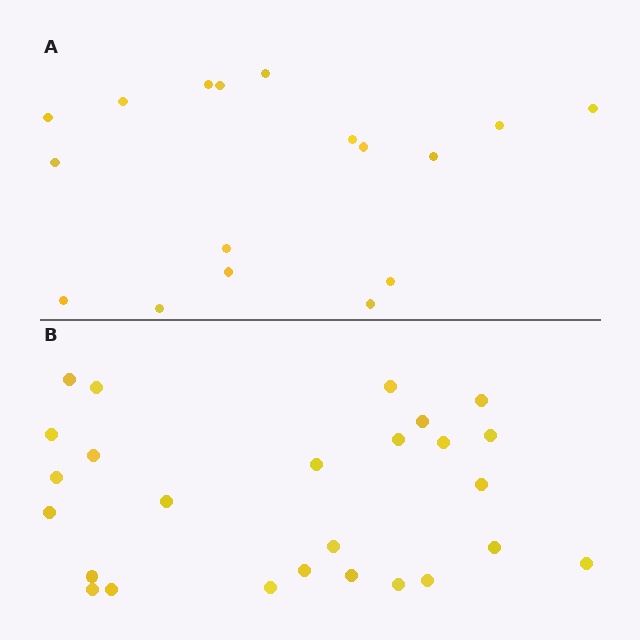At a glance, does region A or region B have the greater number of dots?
Region B (the bottom region) has more dots.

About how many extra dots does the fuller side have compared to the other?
Region B has roughly 8 or so more dots than region A.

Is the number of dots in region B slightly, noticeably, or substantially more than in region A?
Region B has substantially more. The ratio is roughly 1.5 to 1.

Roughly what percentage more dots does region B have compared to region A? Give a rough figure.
About 55% more.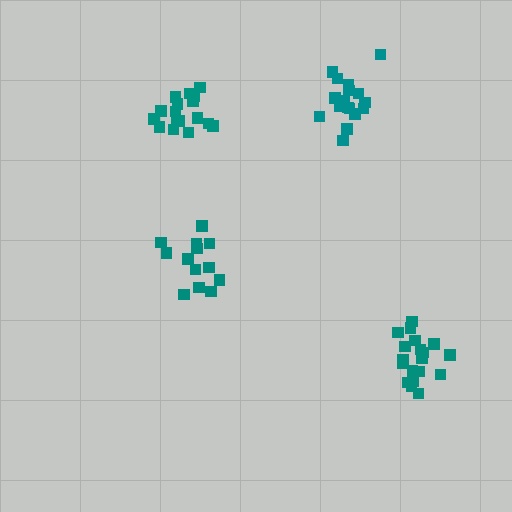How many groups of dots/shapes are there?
There are 4 groups.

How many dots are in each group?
Group 1: 13 dots, Group 2: 17 dots, Group 3: 19 dots, Group 4: 17 dots (66 total).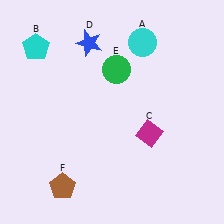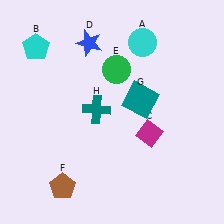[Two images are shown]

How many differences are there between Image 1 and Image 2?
There are 2 differences between the two images.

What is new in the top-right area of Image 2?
A teal square (G) was added in the top-right area of Image 2.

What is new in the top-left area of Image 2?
A teal cross (H) was added in the top-left area of Image 2.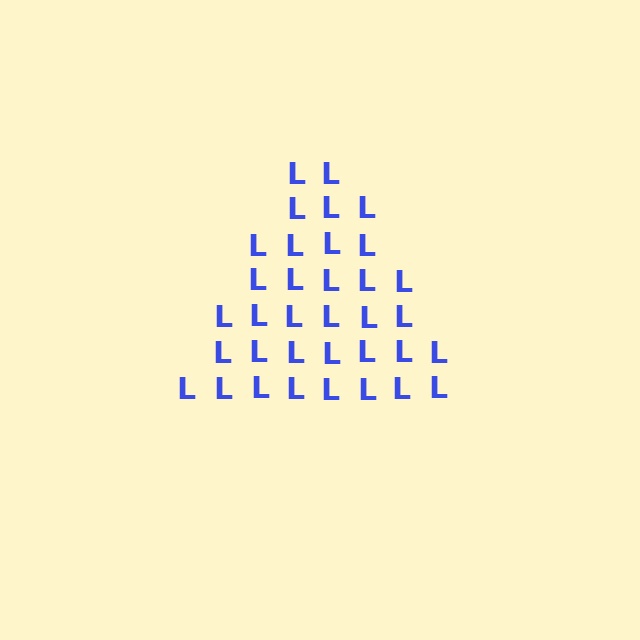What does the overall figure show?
The overall figure shows a triangle.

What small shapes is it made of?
It is made of small letter L's.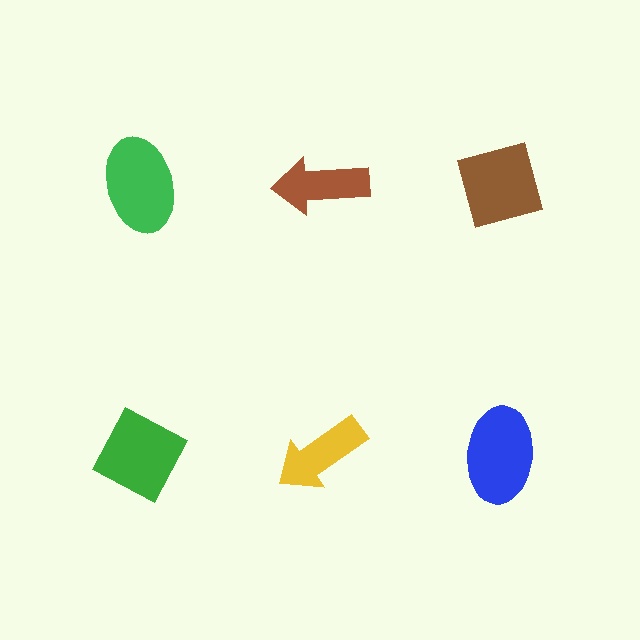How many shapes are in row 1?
3 shapes.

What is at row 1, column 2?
A brown arrow.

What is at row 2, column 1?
A green diamond.